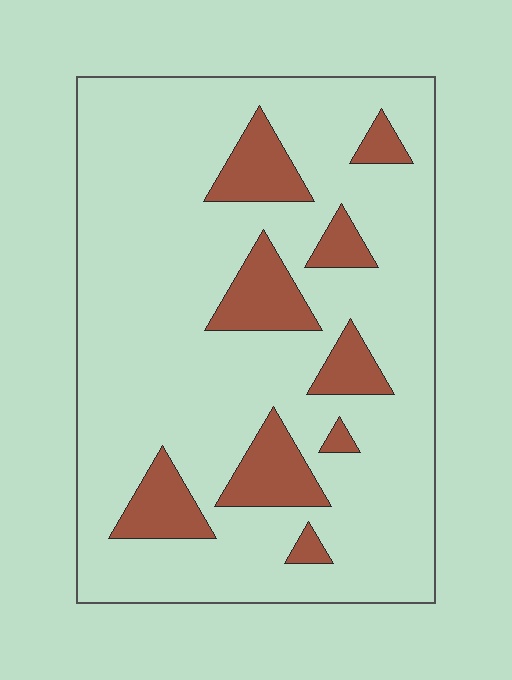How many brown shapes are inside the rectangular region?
9.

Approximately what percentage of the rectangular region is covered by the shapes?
Approximately 15%.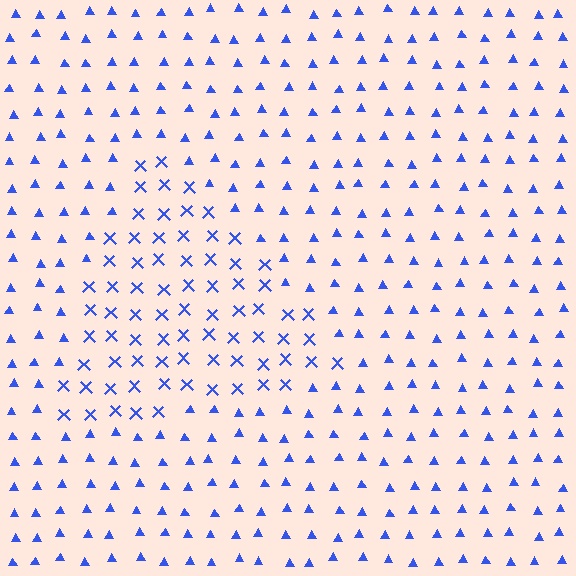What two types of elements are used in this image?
The image uses X marks inside the triangle region and triangles outside it.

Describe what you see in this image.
The image is filled with small blue elements arranged in a uniform grid. A triangle-shaped region contains X marks, while the surrounding area contains triangles. The boundary is defined purely by the change in element shape.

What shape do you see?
I see a triangle.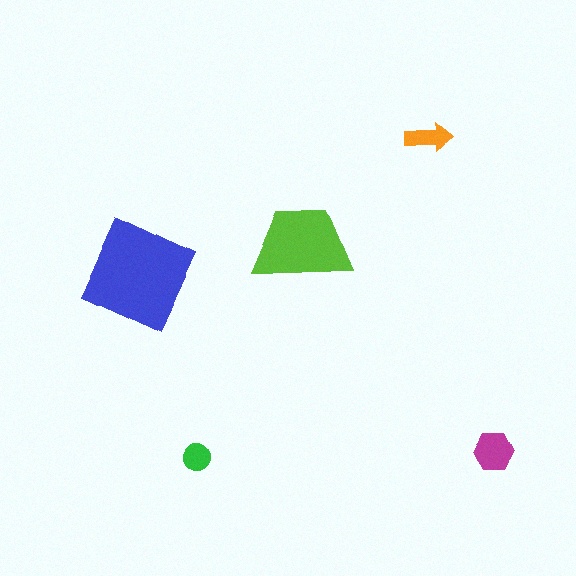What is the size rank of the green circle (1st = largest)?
5th.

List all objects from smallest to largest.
The green circle, the orange arrow, the magenta hexagon, the lime trapezoid, the blue square.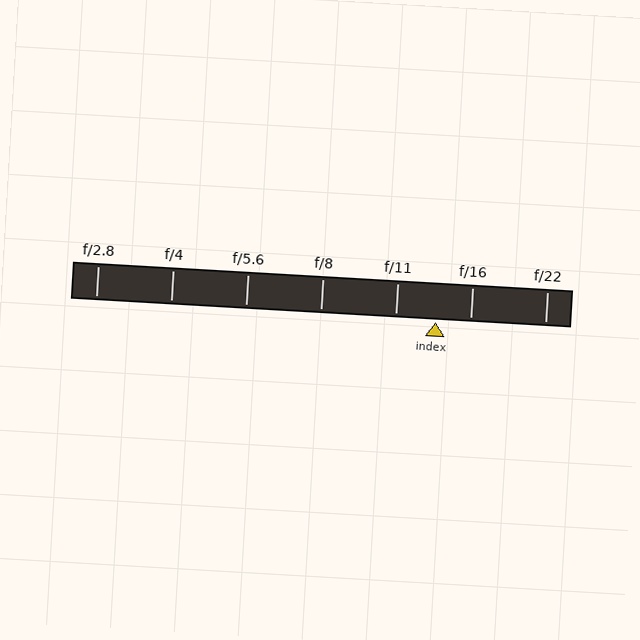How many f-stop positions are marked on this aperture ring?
There are 7 f-stop positions marked.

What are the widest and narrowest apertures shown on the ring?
The widest aperture shown is f/2.8 and the narrowest is f/22.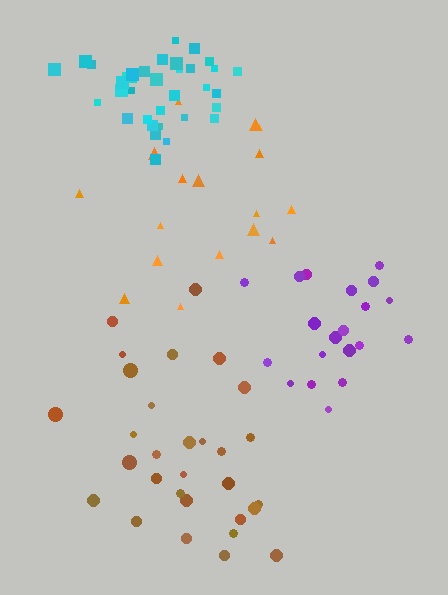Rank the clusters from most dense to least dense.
cyan, purple, brown, orange.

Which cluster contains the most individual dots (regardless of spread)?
Cyan (35).